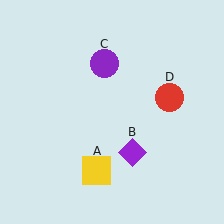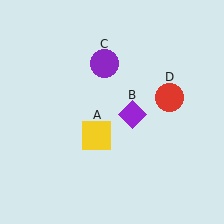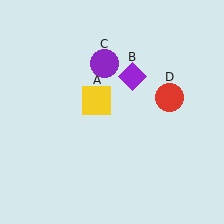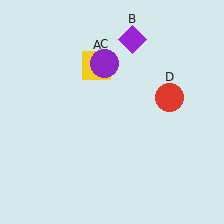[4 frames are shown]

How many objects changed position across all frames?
2 objects changed position: yellow square (object A), purple diamond (object B).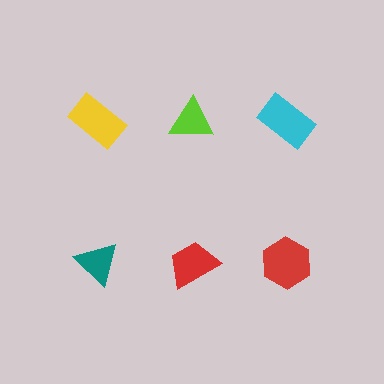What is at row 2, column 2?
A red trapezoid.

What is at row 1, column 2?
A lime triangle.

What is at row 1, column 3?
A cyan rectangle.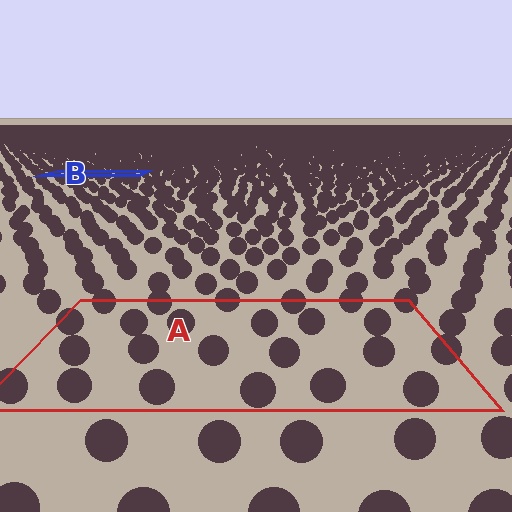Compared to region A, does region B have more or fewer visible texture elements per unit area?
Region B has more texture elements per unit area — they are packed more densely because it is farther away.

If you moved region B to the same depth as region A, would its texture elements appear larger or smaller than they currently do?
They would appear larger. At a closer depth, the same texture elements are projected at a bigger on-screen size.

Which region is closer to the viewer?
Region A is closer. The texture elements there are larger and more spread out.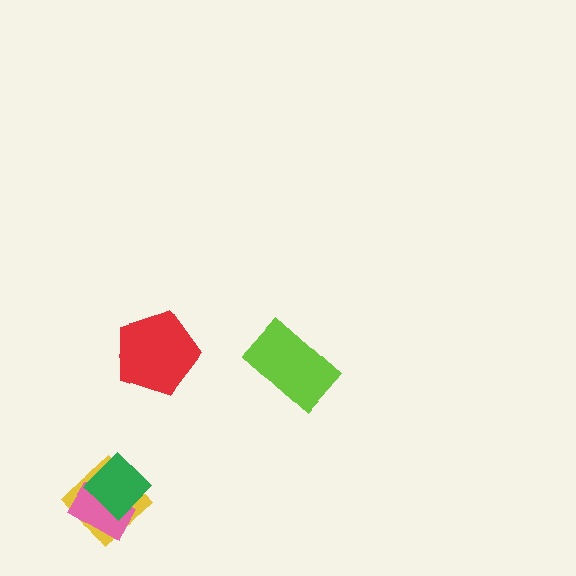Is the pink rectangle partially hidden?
Yes, it is partially covered by another shape.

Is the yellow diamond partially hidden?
Yes, it is partially covered by another shape.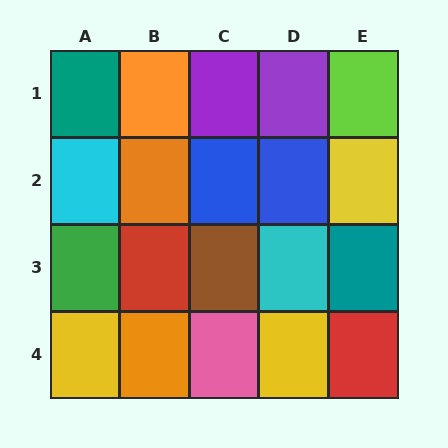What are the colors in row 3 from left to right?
Green, red, brown, cyan, teal.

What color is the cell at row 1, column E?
Lime.